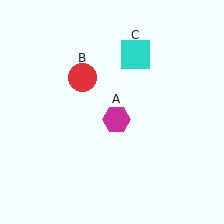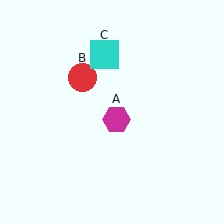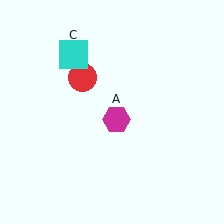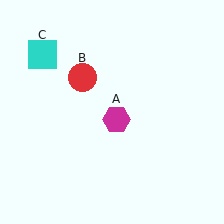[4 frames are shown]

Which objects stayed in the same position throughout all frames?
Magenta hexagon (object A) and red circle (object B) remained stationary.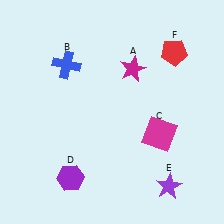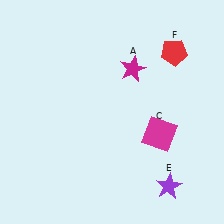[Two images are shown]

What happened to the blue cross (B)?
The blue cross (B) was removed in Image 2. It was in the top-left area of Image 1.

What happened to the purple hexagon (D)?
The purple hexagon (D) was removed in Image 2. It was in the bottom-left area of Image 1.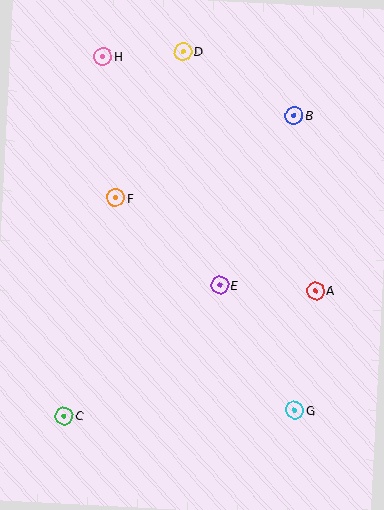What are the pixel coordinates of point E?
Point E is at (220, 285).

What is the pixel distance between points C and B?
The distance between C and B is 378 pixels.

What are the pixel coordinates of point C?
Point C is at (64, 416).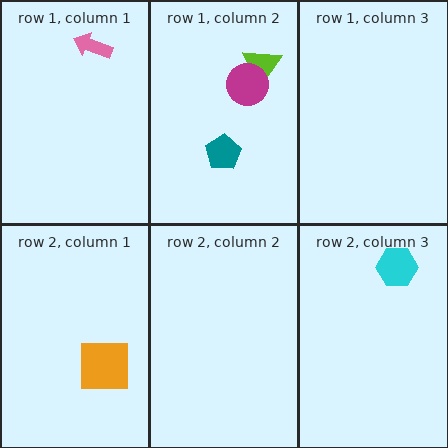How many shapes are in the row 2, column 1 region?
1.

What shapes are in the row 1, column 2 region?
The teal pentagon, the lime triangle, the magenta circle.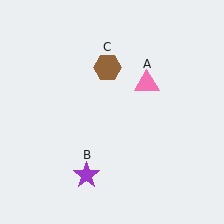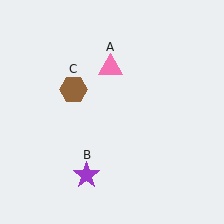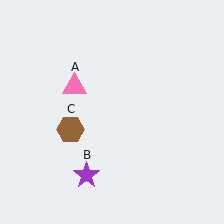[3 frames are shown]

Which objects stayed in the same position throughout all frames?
Purple star (object B) remained stationary.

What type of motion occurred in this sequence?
The pink triangle (object A), brown hexagon (object C) rotated counterclockwise around the center of the scene.